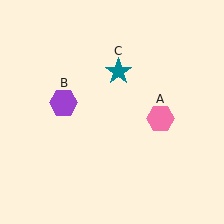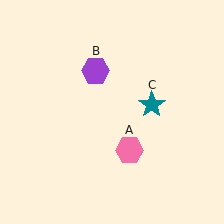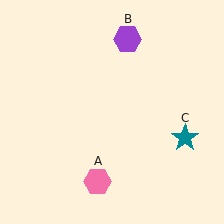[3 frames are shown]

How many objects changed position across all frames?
3 objects changed position: pink hexagon (object A), purple hexagon (object B), teal star (object C).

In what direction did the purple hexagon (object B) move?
The purple hexagon (object B) moved up and to the right.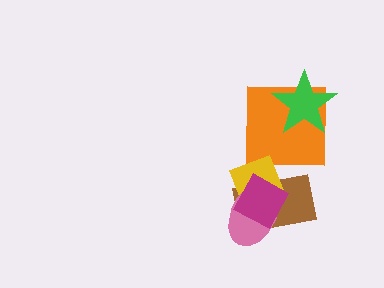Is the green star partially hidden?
No, no other shape covers it.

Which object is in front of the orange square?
The green star is in front of the orange square.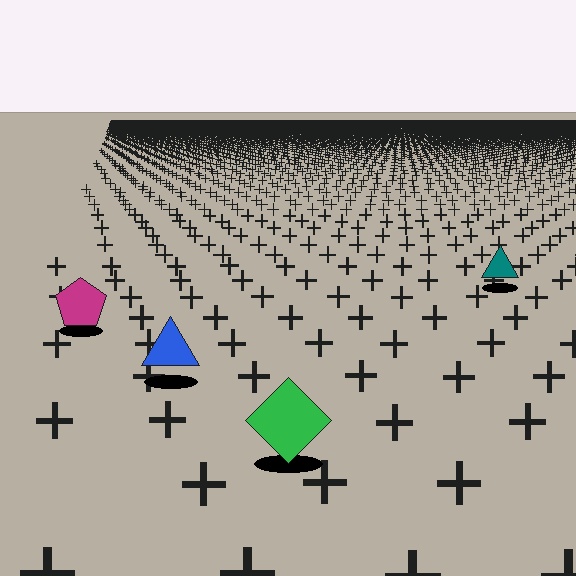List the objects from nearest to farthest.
From nearest to farthest: the green diamond, the blue triangle, the magenta pentagon, the teal triangle.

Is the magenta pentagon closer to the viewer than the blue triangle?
No. The blue triangle is closer — you can tell from the texture gradient: the ground texture is coarser near it.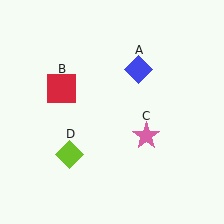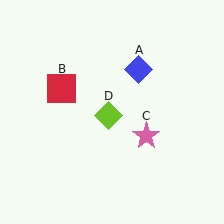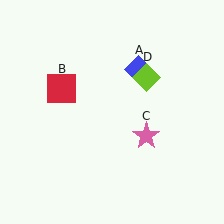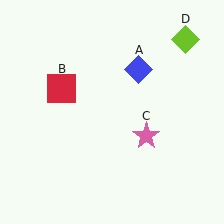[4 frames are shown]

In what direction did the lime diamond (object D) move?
The lime diamond (object D) moved up and to the right.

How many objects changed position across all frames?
1 object changed position: lime diamond (object D).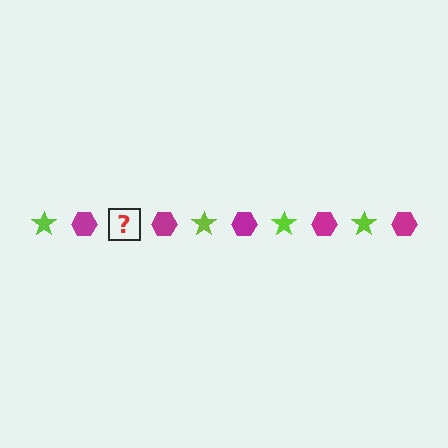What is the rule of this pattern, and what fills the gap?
The rule is that the pattern alternates between lime star and magenta hexagon. The gap should be filled with a lime star.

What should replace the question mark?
The question mark should be replaced with a lime star.